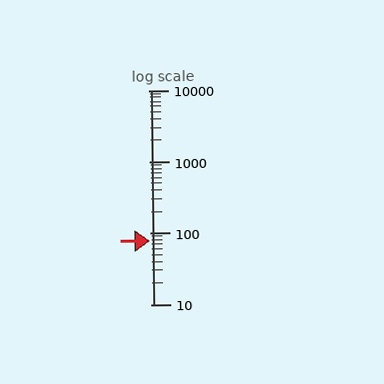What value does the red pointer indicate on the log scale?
The pointer indicates approximately 77.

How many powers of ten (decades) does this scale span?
The scale spans 3 decades, from 10 to 10000.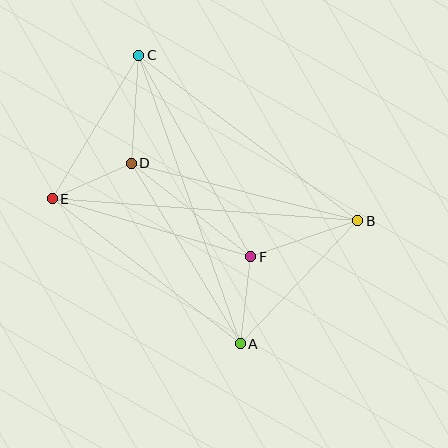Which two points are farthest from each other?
Points B and E are farthest from each other.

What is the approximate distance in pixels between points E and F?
The distance between E and F is approximately 207 pixels.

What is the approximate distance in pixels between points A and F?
The distance between A and F is approximately 88 pixels.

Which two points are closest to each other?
Points D and E are closest to each other.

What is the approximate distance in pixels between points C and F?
The distance between C and F is approximately 231 pixels.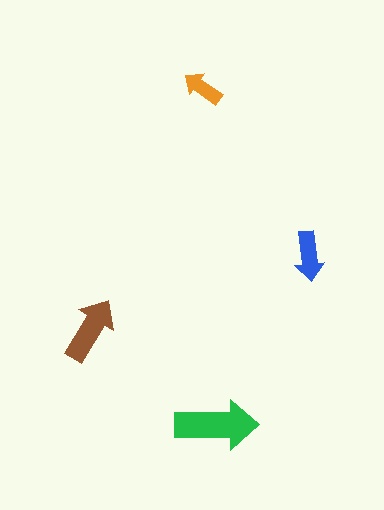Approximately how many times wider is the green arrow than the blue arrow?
About 1.5 times wider.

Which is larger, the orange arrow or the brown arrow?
The brown one.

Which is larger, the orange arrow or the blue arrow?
The blue one.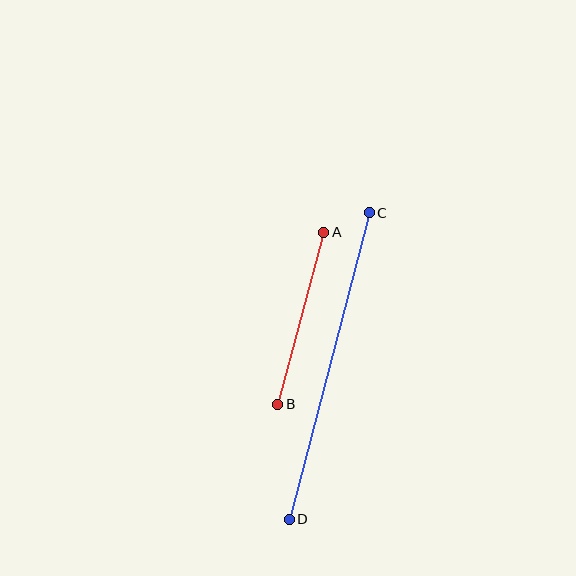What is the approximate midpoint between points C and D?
The midpoint is at approximately (329, 366) pixels.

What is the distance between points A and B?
The distance is approximately 178 pixels.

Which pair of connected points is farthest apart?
Points C and D are farthest apart.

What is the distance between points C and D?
The distance is approximately 317 pixels.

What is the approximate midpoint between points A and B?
The midpoint is at approximately (301, 318) pixels.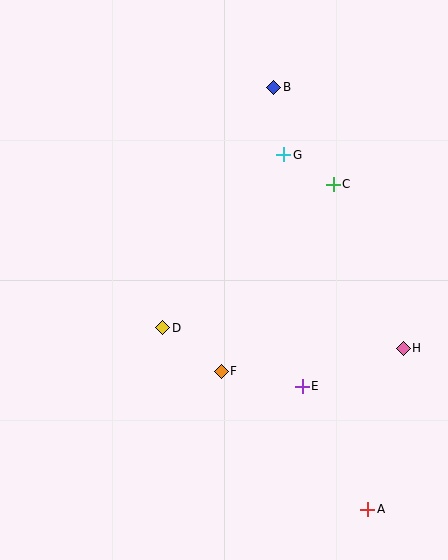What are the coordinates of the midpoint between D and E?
The midpoint between D and E is at (232, 357).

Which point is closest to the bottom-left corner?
Point D is closest to the bottom-left corner.